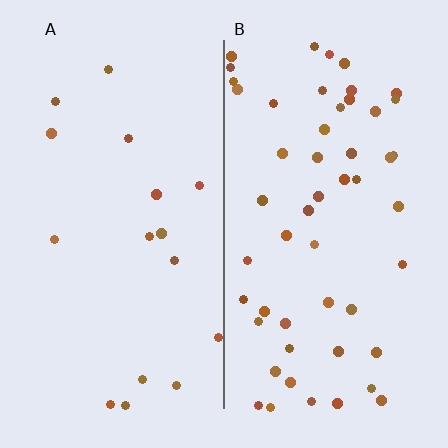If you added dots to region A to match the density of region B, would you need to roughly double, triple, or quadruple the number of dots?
Approximately triple.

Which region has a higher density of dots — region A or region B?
B (the right).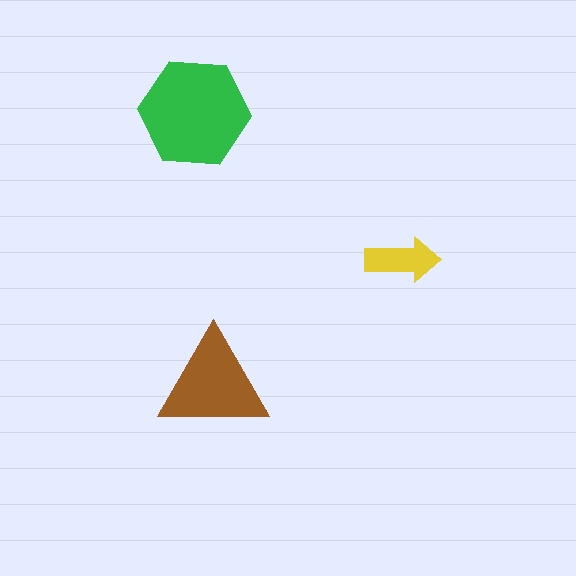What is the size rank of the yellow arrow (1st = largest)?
3rd.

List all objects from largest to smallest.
The green hexagon, the brown triangle, the yellow arrow.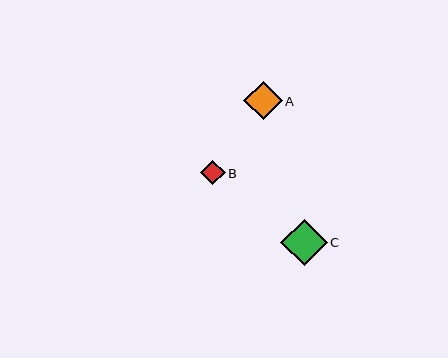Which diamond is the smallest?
Diamond B is the smallest with a size of approximately 25 pixels.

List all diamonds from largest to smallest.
From largest to smallest: C, A, B.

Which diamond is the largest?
Diamond C is the largest with a size of approximately 46 pixels.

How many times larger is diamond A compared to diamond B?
Diamond A is approximately 1.5 times the size of diamond B.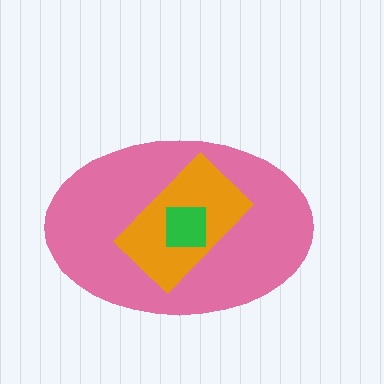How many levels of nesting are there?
3.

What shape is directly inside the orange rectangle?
The green square.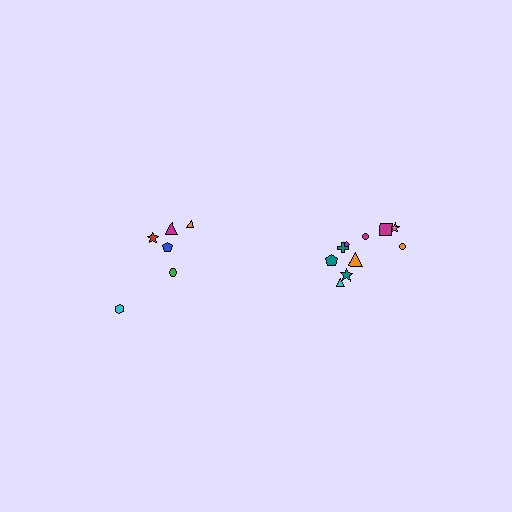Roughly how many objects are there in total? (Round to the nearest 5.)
Roughly 15 objects in total.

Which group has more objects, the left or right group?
The right group.